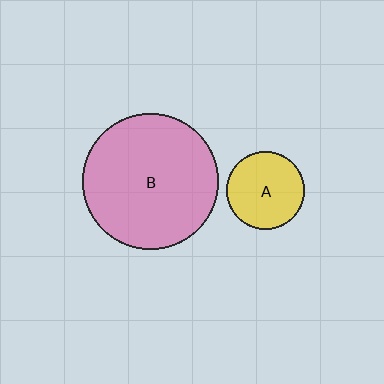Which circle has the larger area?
Circle B (pink).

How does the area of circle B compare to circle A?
Approximately 3.0 times.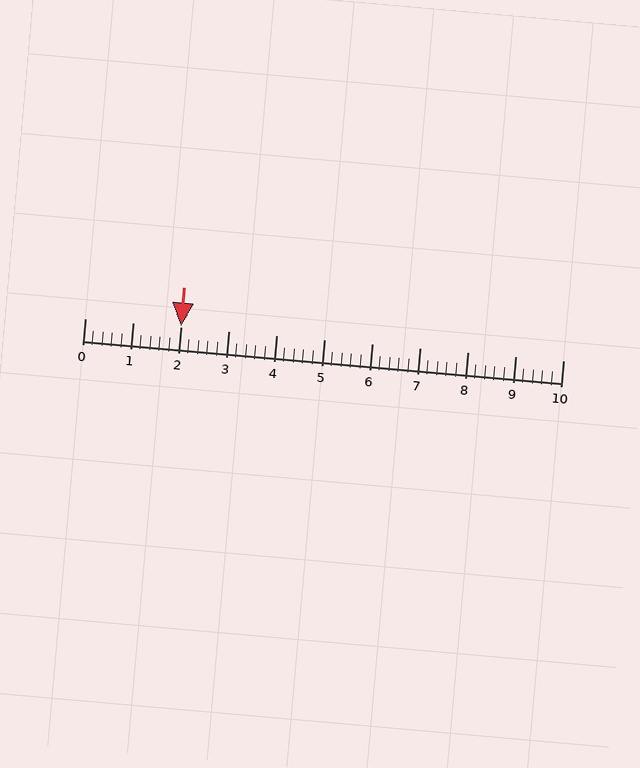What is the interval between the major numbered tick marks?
The major tick marks are spaced 1 units apart.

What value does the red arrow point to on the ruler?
The red arrow points to approximately 2.0.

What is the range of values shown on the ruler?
The ruler shows values from 0 to 10.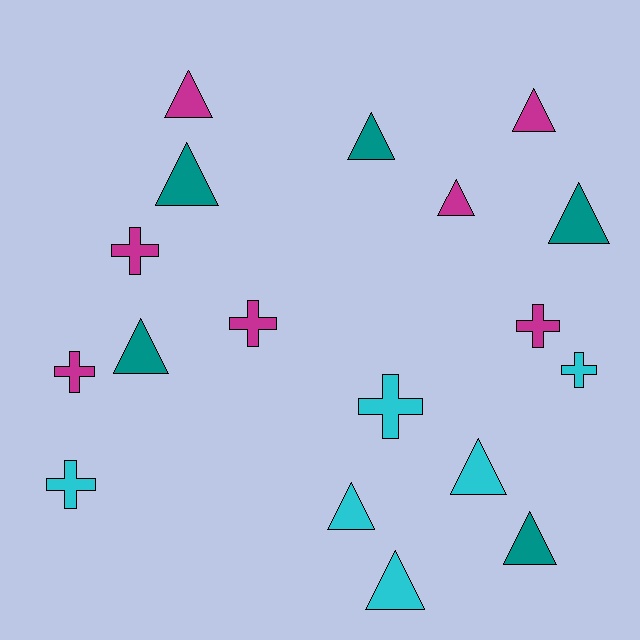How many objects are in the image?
There are 18 objects.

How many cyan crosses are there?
There are 3 cyan crosses.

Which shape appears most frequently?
Triangle, with 11 objects.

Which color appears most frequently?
Magenta, with 7 objects.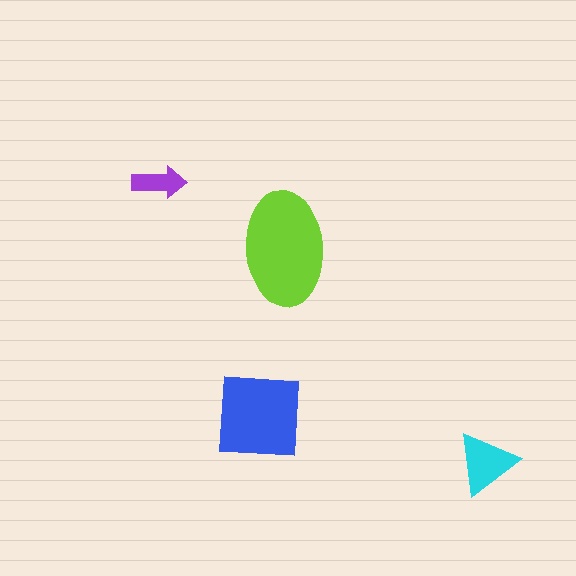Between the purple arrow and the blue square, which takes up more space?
The blue square.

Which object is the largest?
The lime ellipse.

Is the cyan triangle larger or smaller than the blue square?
Smaller.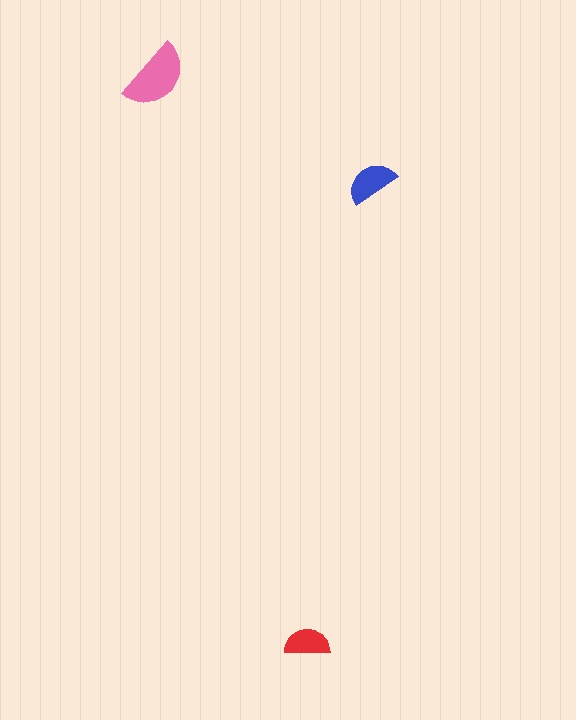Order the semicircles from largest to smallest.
the pink one, the blue one, the red one.